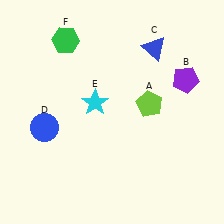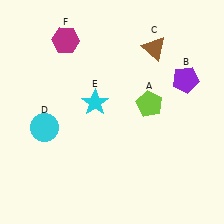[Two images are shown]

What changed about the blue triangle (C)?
In Image 1, C is blue. In Image 2, it changed to brown.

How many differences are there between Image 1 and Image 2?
There are 3 differences between the two images.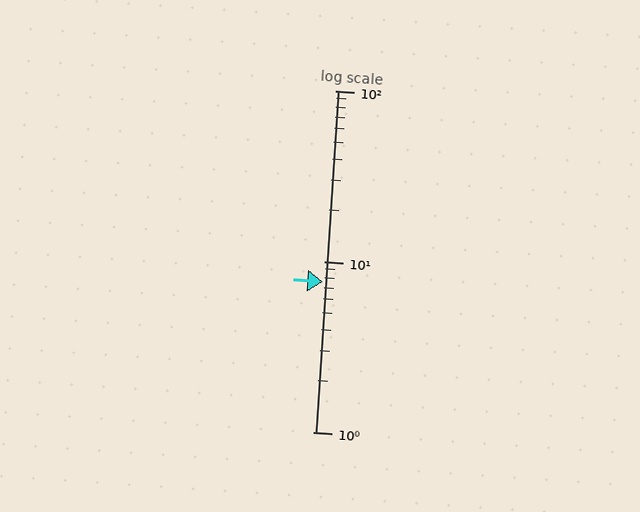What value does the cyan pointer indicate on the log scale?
The pointer indicates approximately 7.6.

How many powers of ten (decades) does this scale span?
The scale spans 2 decades, from 1 to 100.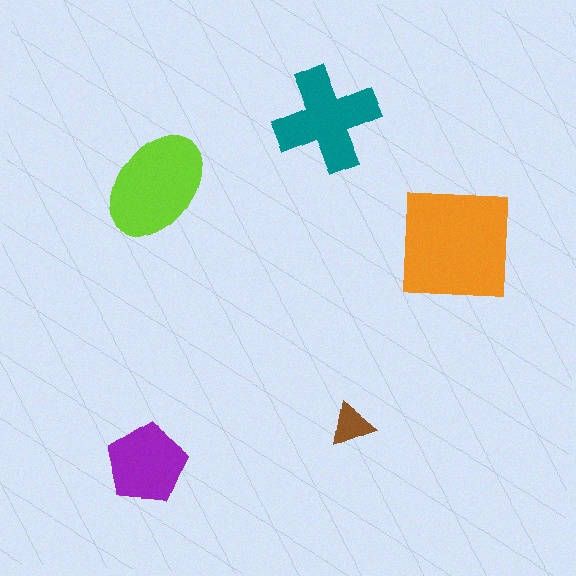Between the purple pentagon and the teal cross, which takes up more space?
The teal cross.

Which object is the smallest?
The brown triangle.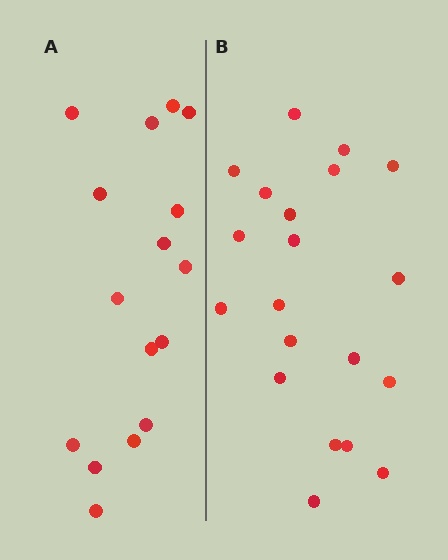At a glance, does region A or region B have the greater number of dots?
Region B (the right region) has more dots.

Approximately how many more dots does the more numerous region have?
Region B has about 4 more dots than region A.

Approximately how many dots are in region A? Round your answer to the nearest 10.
About 20 dots. (The exact count is 16, which rounds to 20.)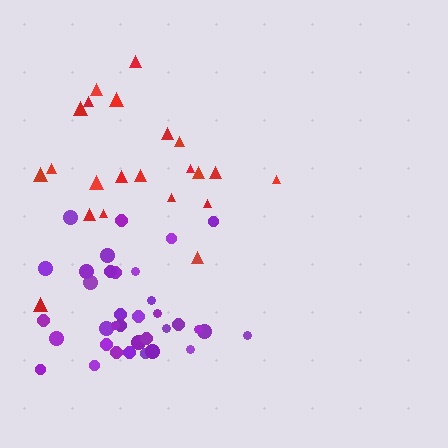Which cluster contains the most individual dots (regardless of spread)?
Purple (35).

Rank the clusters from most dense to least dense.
purple, red.